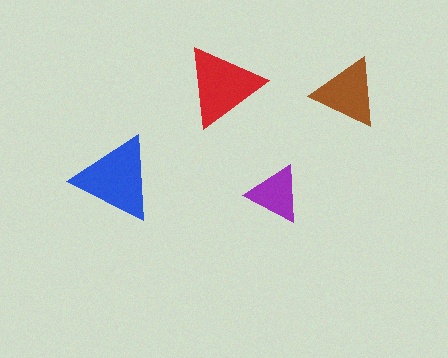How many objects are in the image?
There are 4 objects in the image.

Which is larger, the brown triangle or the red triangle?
The red one.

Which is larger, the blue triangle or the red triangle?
The blue one.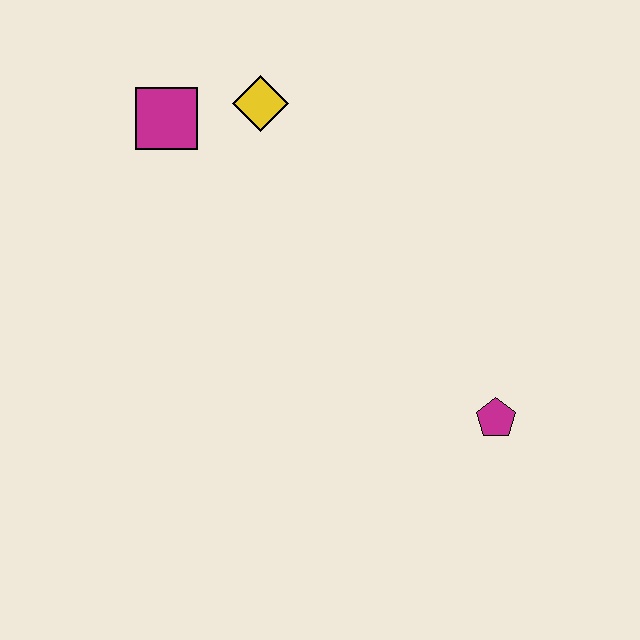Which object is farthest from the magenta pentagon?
The magenta square is farthest from the magenta pentagon.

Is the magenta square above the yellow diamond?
No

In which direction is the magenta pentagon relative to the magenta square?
The magenta pentagon is to the right of the magenta square.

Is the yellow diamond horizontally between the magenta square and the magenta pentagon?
Yes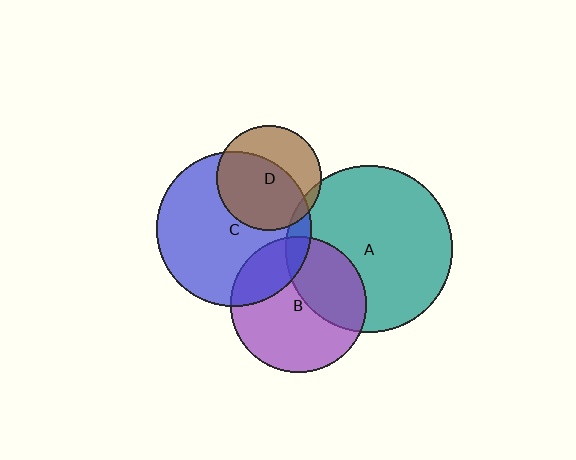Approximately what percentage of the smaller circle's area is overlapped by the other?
Approximately 10%.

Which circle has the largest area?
Circle A (teal).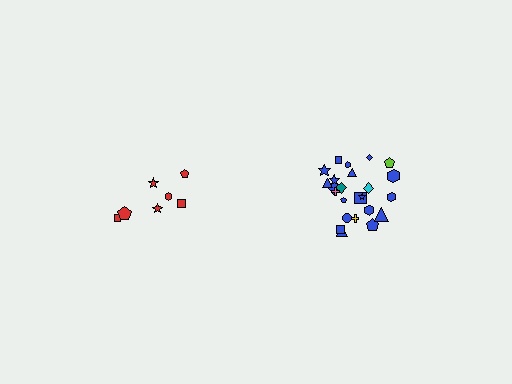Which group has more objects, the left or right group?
The right group.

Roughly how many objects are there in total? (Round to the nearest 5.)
Roughly 30 objects in total.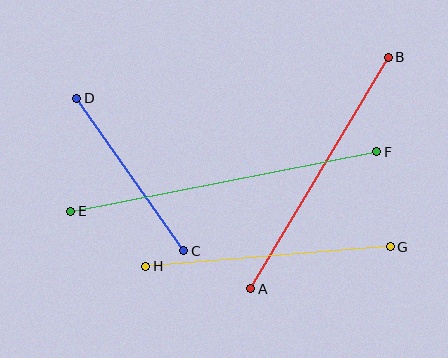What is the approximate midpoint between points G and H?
The midpoint is at approximately (268, 256) pixels.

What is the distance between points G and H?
The distance is approximately 245 pixels.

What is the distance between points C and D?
The distance is approximately 186 pixels.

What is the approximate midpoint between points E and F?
The midpoint is at approximately (224, 182) pixels.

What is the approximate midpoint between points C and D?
The midpoint is at approximately (130, 174) pixels.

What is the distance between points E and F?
The distance is approximately 312 pixels.